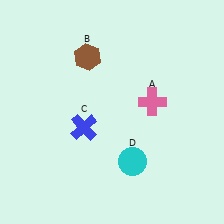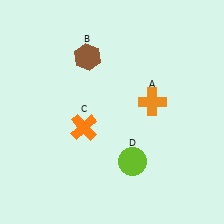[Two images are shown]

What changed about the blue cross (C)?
In Image 1, C is blue. In Image 2, it changed to orange.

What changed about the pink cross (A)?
In Image 1, A is pink. In Image 2, it changed to orange.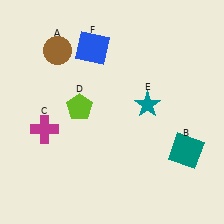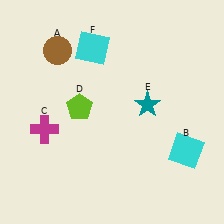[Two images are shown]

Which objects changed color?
B changed from teal to cyan. F changed from blue to cyan.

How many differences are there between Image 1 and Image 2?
There are 2 differences between the two images.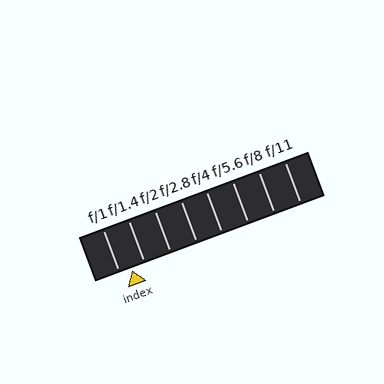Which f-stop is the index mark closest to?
The index mark is closest to f/1.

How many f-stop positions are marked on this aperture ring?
There are 8 f-stop positions marked.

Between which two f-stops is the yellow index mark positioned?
The index mark is between f/1 and f/1.4.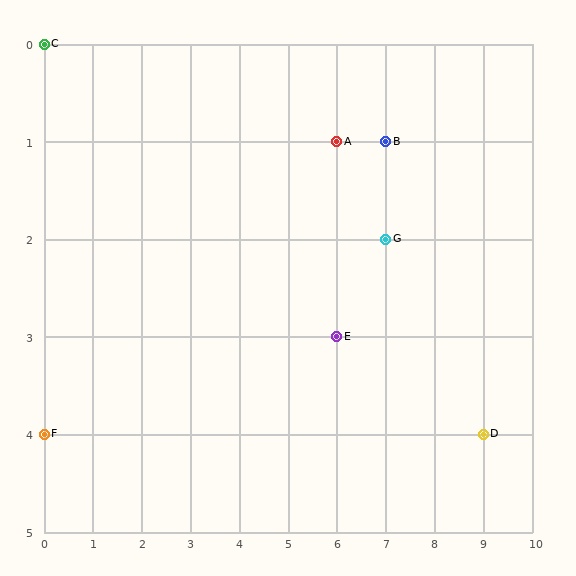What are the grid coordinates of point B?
Point B is at grid coordinates (7, 1).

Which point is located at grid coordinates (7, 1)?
Point B is at (7, 1).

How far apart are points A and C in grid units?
Points A and C are 6 columns and 1 row apart (about 6.1 grid units diagonally).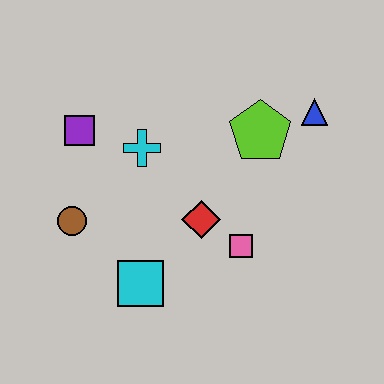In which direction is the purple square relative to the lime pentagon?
The purple square is to the left of the lime pentagon.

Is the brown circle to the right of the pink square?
No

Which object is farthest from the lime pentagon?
The brown circle is farthest from the lime pentagon.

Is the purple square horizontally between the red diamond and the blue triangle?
No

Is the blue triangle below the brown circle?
No